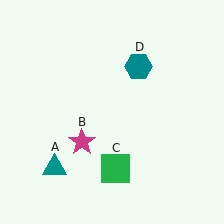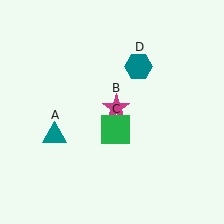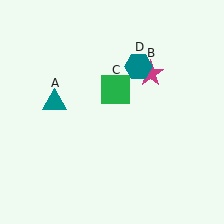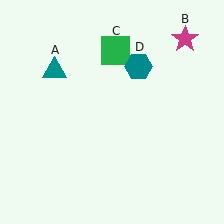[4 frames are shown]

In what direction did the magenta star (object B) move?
The magenta star (object B) moved up and to the right.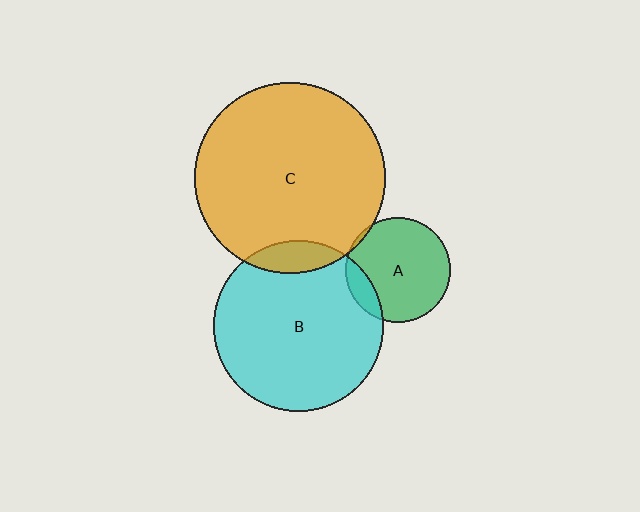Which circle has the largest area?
Circle C (orange).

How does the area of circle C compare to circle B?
Approximately 1.3 times.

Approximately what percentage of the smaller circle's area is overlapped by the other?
Approximately 5%.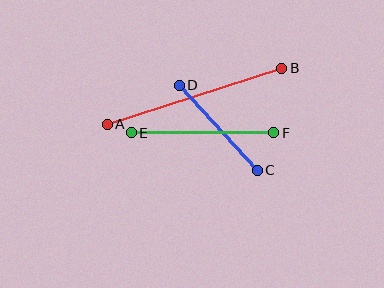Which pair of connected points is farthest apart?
Points A and B are farthest apart.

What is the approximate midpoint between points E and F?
The midpoint is at approximately (203, 133) pixels.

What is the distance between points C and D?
The distance is approximately 115 pixels.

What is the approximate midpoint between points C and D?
The midpoint is at approximately (218, 128) pixels.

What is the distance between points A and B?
The distance is approximately 183 pixels.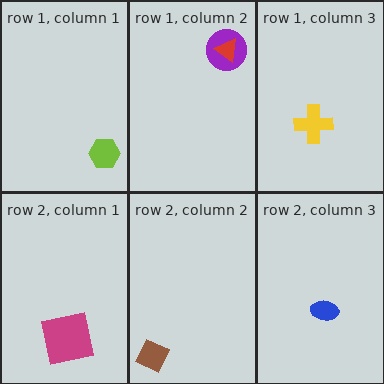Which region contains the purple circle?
The row 1, column 2 region.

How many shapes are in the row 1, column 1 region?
1.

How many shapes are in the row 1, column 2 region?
2.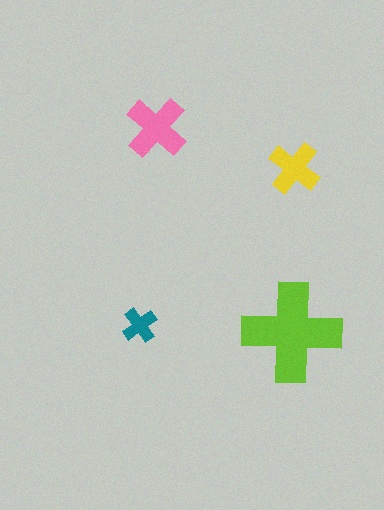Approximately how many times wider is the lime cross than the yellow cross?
About 2 times wider.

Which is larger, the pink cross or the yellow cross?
The pink one.